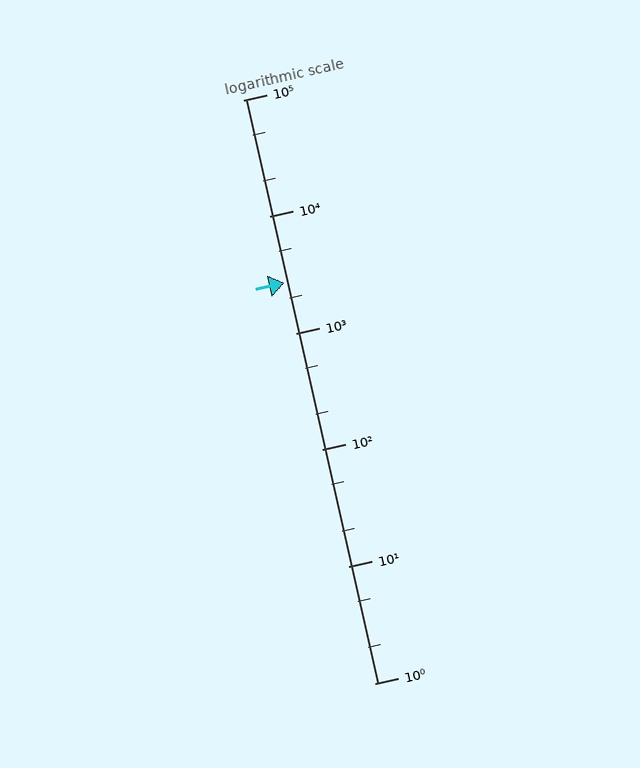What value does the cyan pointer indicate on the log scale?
The pointer indicates approximately 2700.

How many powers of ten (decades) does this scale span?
The scale spans 5 decades, from 1 to 100000.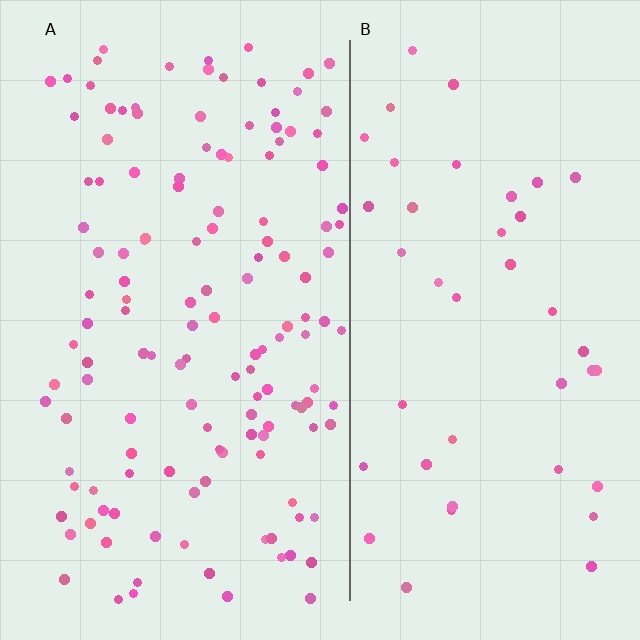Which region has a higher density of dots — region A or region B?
A (the left).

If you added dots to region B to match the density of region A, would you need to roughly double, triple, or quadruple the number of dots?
Approximately triple.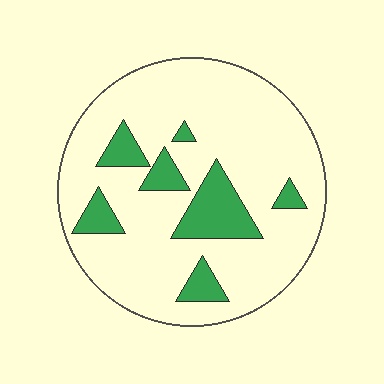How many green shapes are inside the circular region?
7.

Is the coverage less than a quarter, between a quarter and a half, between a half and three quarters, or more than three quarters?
Less than a quarter.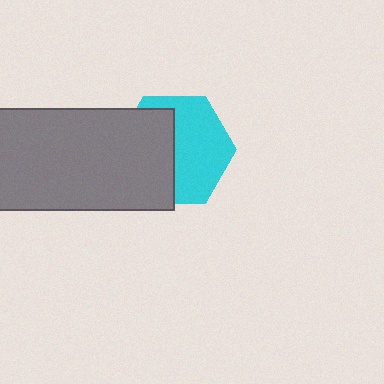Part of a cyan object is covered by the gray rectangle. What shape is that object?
It is a hexagon.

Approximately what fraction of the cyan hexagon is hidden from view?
Roughly 47% of the cyan hexagon is hidden behind the gray rectangle.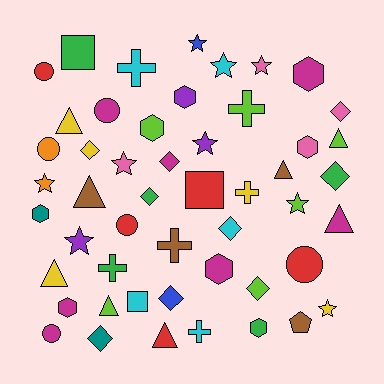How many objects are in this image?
There are 50 objects.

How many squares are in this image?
There are 3 squares.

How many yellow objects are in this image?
There are 5 yellow objects.